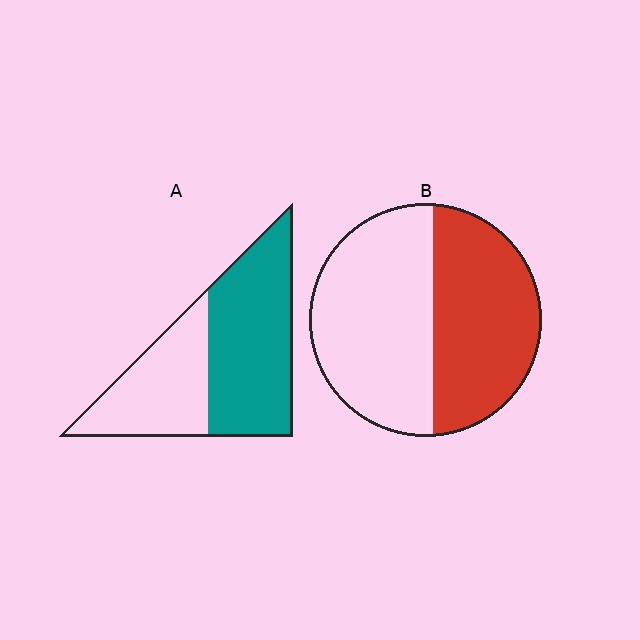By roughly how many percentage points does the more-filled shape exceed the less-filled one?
By roughly 15 percentage points (A over B).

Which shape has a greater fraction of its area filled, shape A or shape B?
Shape A.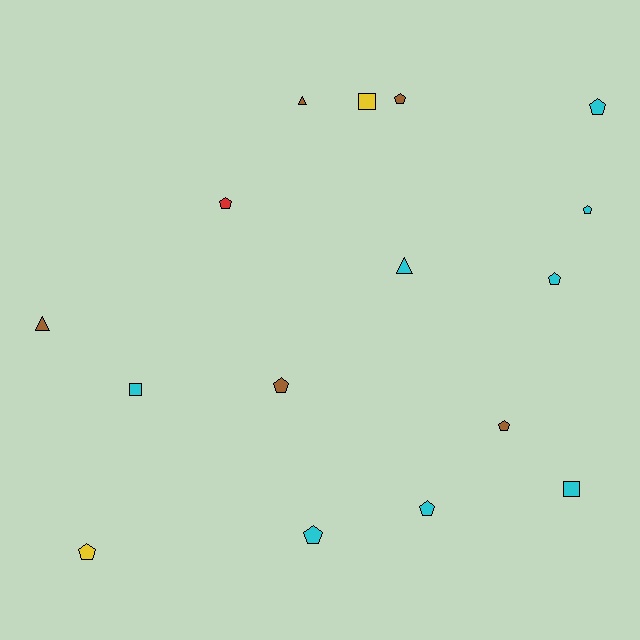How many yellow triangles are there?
There are no yellow triangles.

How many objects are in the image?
There are 16 objects.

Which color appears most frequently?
Cyan, with 8 objects.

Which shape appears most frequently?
Pentagon, with 10 objects.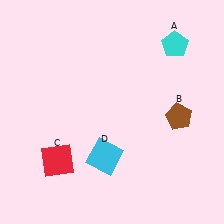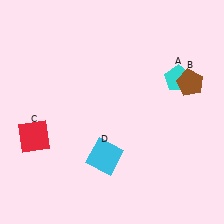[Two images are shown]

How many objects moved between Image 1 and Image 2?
3 objects moved between the two images.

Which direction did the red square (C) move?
The red square (C) moved up.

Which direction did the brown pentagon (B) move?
The brown pentagon (B) moved up.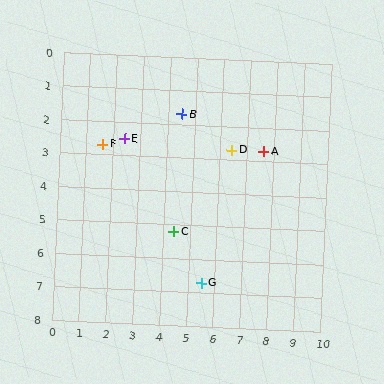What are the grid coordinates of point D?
Point D is at approximately (6.4, 2.7).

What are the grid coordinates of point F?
Point F is at approximately (1.6, 2.7).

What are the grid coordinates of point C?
Point C is at approximately (4.4, 5.2).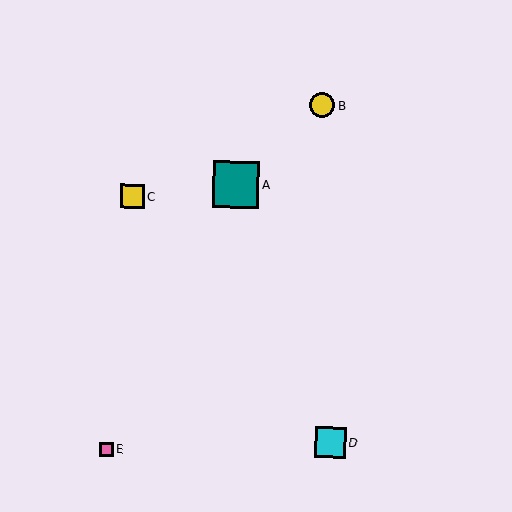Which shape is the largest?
The teal square (labeled A) is the largest.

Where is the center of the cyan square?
The center of the cyan square is at (330, 443).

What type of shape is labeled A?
Shape A is a teal square.